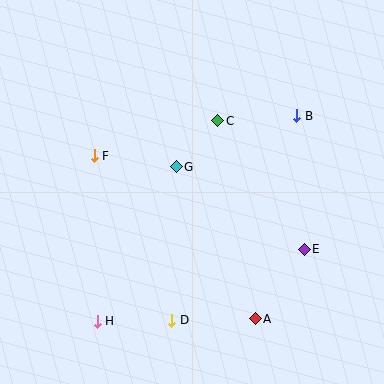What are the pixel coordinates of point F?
Point F is at (94, 156).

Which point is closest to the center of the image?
Point G at (176, 167) is closest to the center.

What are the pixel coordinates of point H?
Point H is at (97, 321).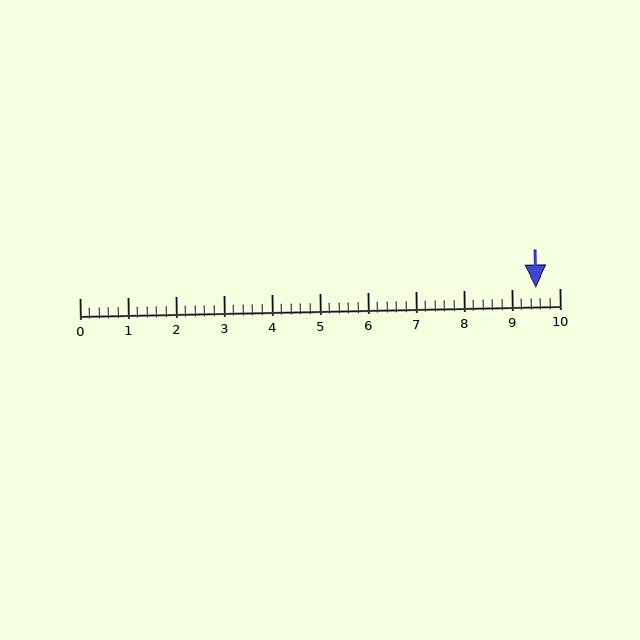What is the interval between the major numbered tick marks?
The major tick marks are spaced 1 units apart.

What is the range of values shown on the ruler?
The ruler shows values from 0 to 10.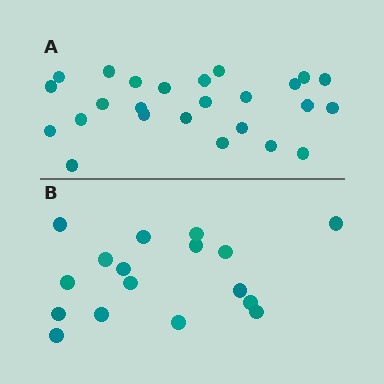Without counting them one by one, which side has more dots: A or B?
Region A (the top region) has more dots.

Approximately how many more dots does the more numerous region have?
Region A has roughly 8 or so more dots than region B.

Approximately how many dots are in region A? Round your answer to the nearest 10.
About 20 dots. (The exact count is 25, which rounds to 20.)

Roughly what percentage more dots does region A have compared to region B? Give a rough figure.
About 45% more.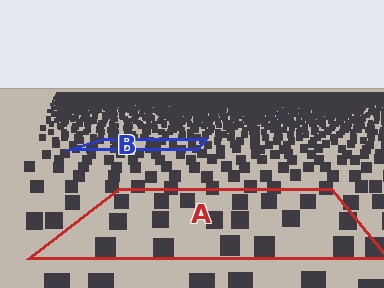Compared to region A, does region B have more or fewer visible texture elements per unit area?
Region B has more texture elements per unit area — they are packed more densely because it is farther away.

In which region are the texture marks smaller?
The texture marks are smaller in region B, because it is farther away.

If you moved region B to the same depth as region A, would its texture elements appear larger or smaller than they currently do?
They would appear larger. At a closer depth, the same texture elements are projected at a bigger on-screen size.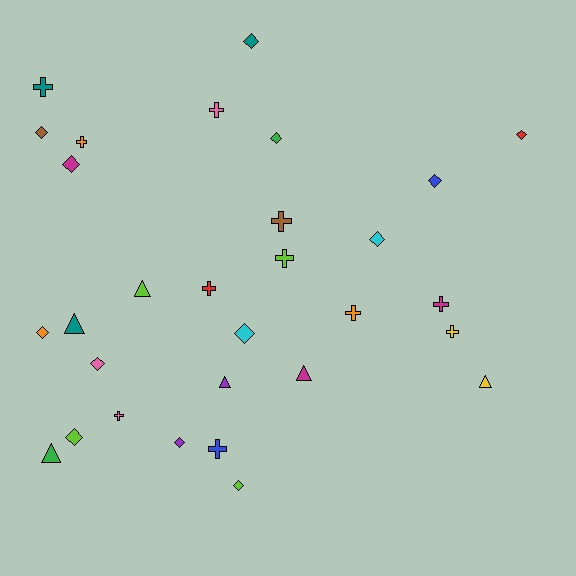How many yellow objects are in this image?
There are 2 yellow objects.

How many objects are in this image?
There are 30 objects.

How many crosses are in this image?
There are 11 crosses.